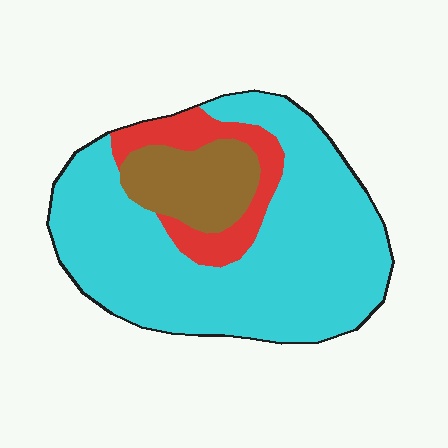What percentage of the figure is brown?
Brown takes up about one sixth (1/6) of the figure.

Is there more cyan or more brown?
Cyan.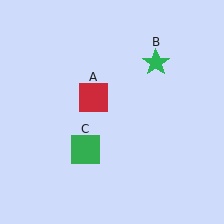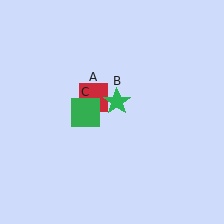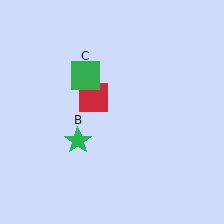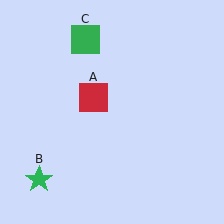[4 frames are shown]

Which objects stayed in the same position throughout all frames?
Red square (object A) remained stationary.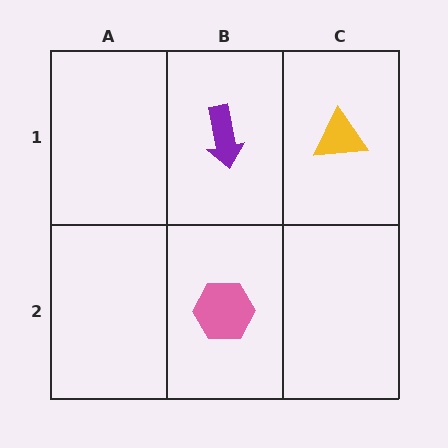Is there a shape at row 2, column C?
No, that cell is empty.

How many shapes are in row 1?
2 shapes.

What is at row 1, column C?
A yellow triangle.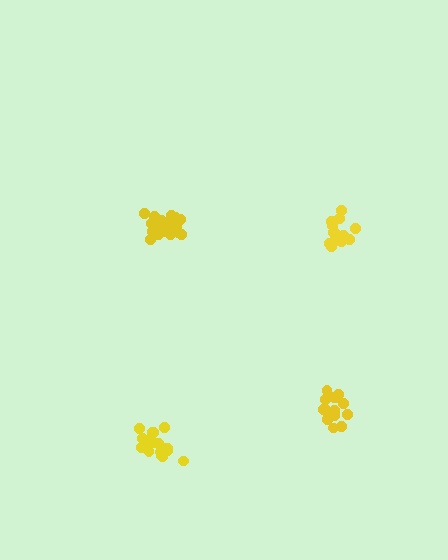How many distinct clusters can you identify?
There are 4 distinct clusters.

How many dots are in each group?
Group 1: 17 dots, Group 2: 20 dots, Group 3: 16 dots, Group 4: 18 dots (71 total).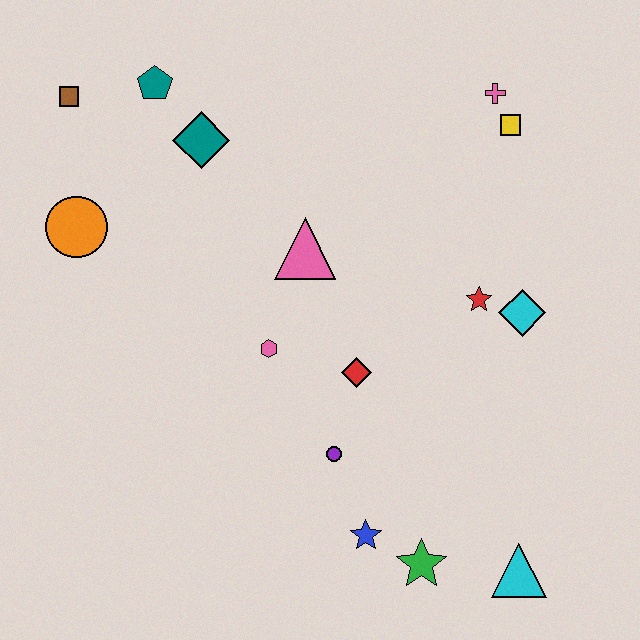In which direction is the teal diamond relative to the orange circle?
The teal diamond is to the right of the orange circle.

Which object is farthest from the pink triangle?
The cyan triangle is farthest from the pink triangle.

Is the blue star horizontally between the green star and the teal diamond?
Yes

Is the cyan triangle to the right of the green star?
Yes